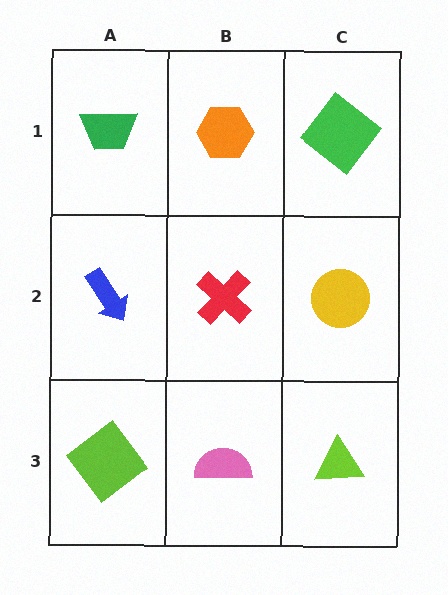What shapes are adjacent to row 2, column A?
A green trapezoid (row 1, column A), a lime diamond (row 3, column A), a red cross (row 2, column B).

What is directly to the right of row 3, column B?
A lime triangle.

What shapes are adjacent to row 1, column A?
A blue arrow (row 2, column A), an orange hexagon (row 1, column B).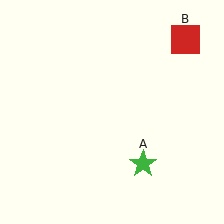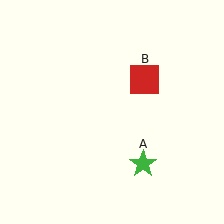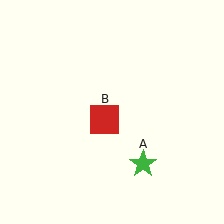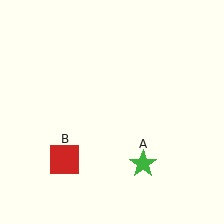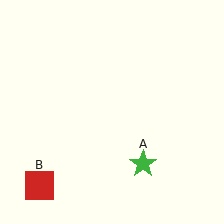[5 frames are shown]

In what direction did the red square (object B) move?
The red square (object B) moved down and to the left.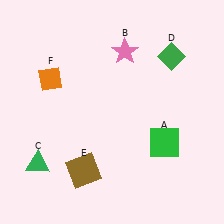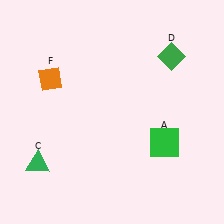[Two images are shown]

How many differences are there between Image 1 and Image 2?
There are 2 differences between the two images.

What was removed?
The pink star (B), the brown square (E) were removed in Image 2.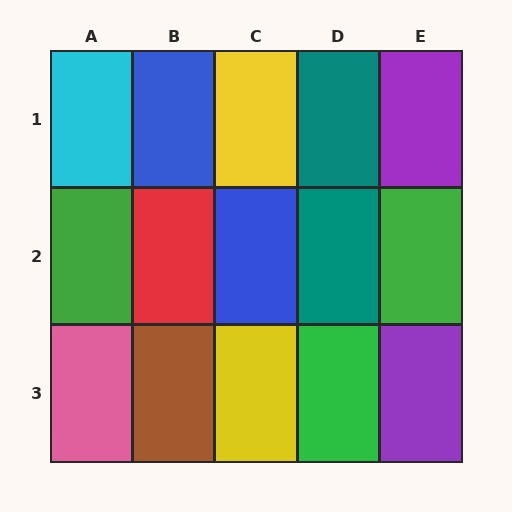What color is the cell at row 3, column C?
Yellow.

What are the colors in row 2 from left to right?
Green, red, blue, teal, green.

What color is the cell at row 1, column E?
Purple.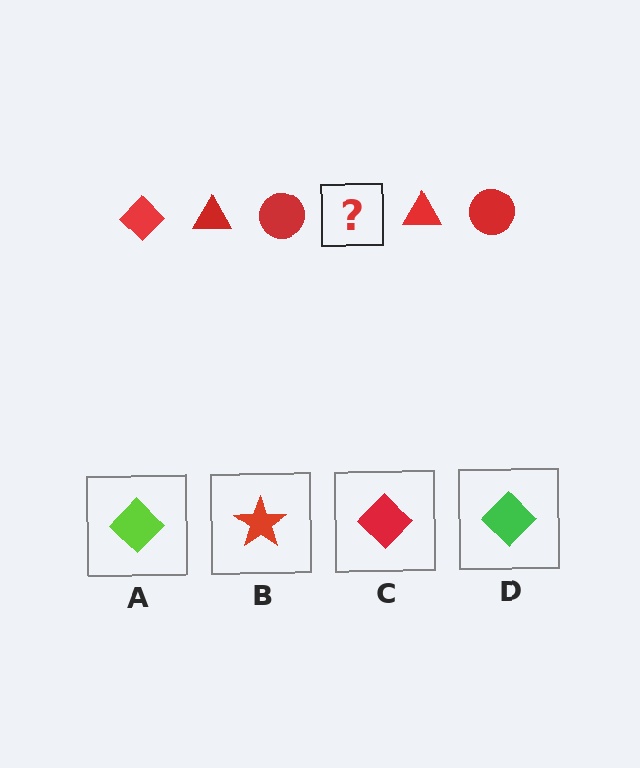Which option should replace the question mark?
Option C.